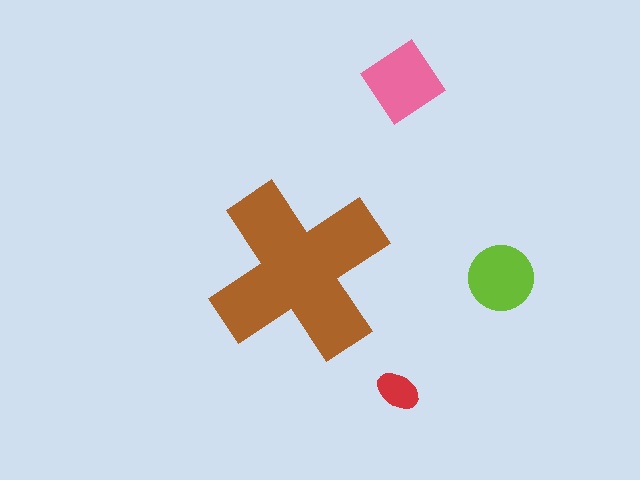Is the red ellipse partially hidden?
No, the red ellipse is fully visible.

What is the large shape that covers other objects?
A brown cross.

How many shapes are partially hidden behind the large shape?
0 shapes are partially hidden.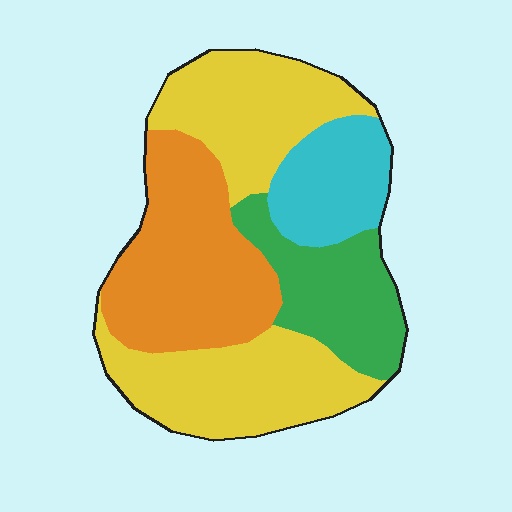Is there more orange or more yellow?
Yellow.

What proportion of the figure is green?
Green takes up about one sixth (1/6) of the figure.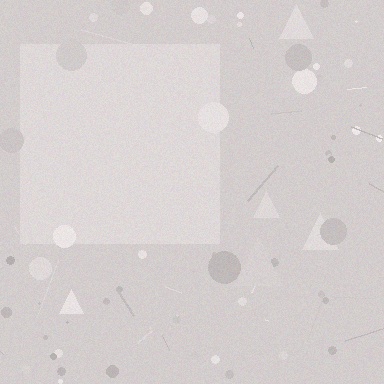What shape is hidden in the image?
A square is hidden in the image.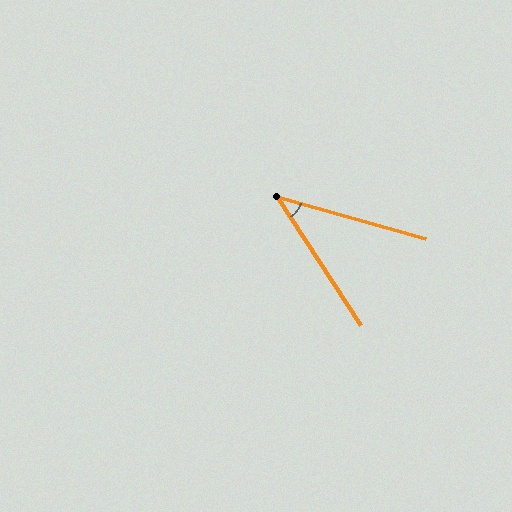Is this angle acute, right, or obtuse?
It is acute.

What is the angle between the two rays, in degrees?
Approximately 41 degrees.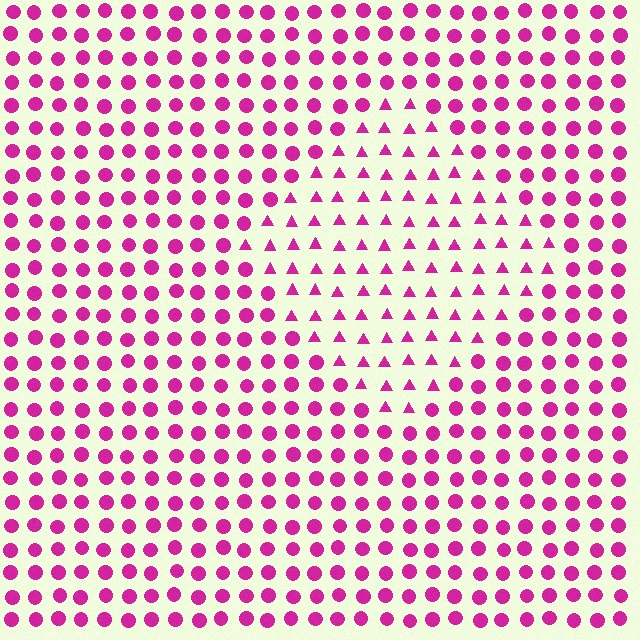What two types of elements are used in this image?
The image uses triangles inside the diamond region and circles outside it.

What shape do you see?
I see a diamond.